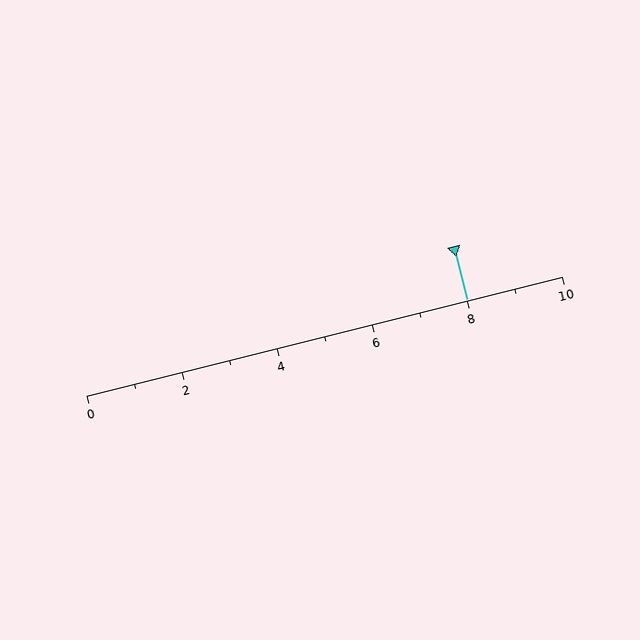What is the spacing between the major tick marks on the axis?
The major ticks are spaced 2 apart.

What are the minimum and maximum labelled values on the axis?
The axis runs from 0 to 10.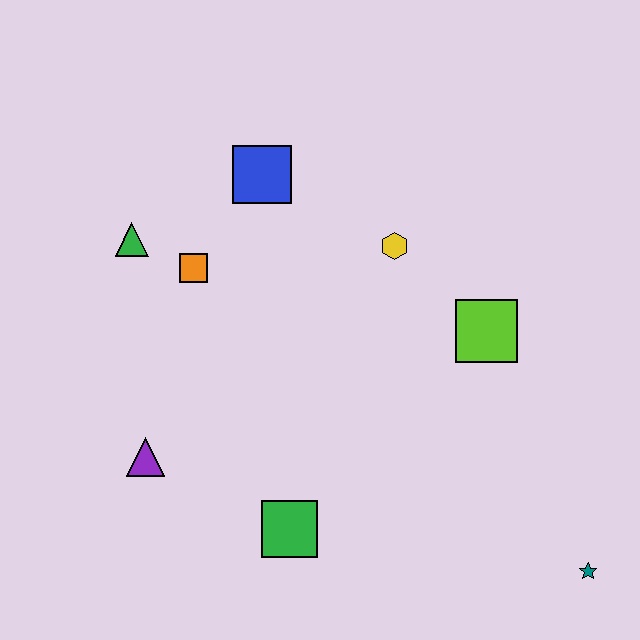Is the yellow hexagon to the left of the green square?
No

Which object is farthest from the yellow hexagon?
The teal star is farthest from the yellow hexagon.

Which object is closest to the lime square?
The yellow hexagon is closest to the lime square.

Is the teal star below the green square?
Yes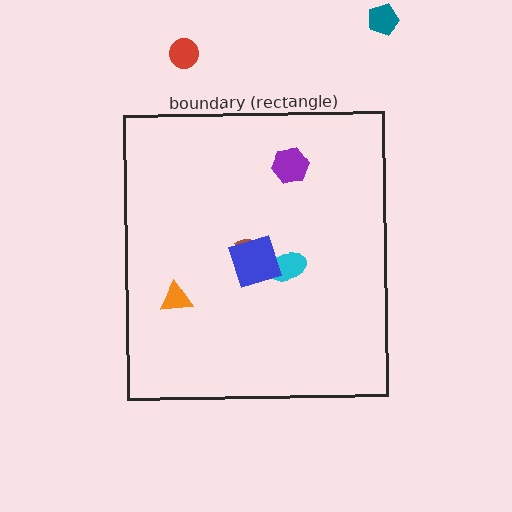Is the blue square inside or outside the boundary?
Inside.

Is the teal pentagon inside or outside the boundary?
Outside.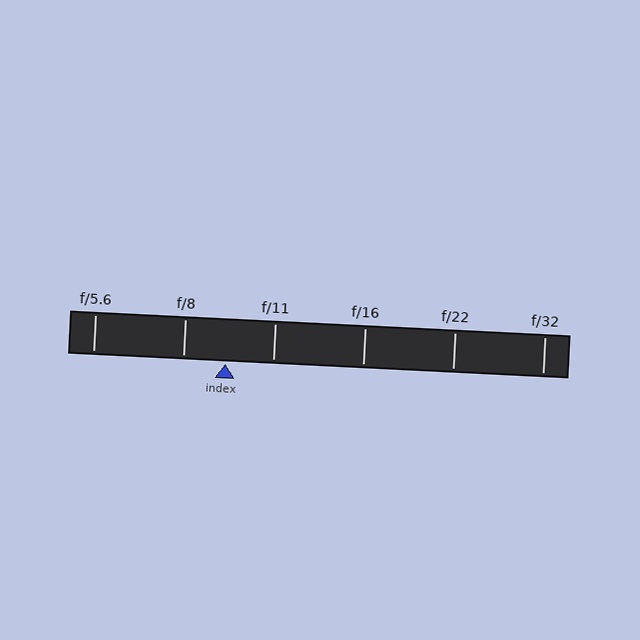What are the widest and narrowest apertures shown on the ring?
The widest aperture shown is f/5.6 and the narrowest is f/32.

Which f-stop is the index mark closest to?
The index mark is closest to f/8.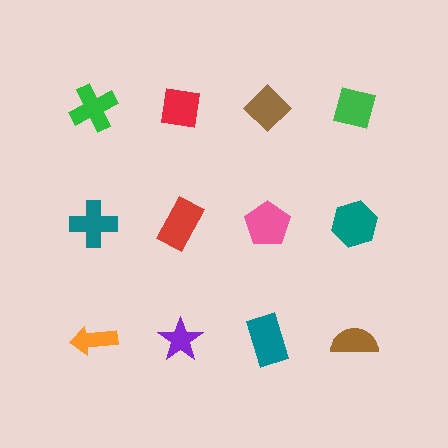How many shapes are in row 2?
4 shapes.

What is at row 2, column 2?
A red rectangle.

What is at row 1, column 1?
A green cross.